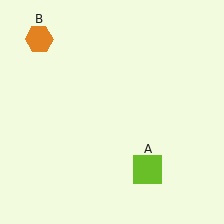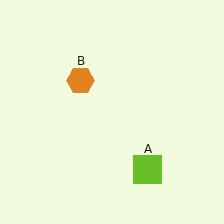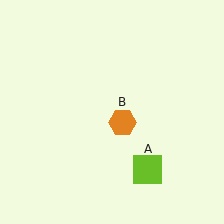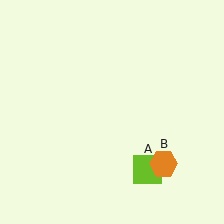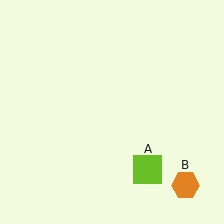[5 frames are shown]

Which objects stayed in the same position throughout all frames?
Lime square (object A) remained stationary.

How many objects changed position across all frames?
1 object changed position: orange hexagon (object B).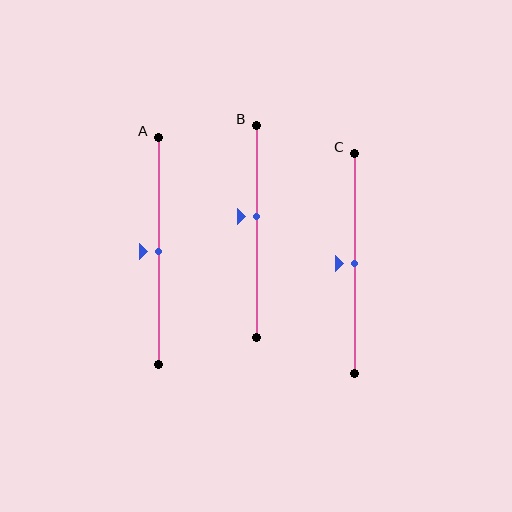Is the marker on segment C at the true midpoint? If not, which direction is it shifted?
Yes, the marker on segment C is at the true midpoint.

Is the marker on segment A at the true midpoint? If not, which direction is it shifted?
Yes, the marker on segment A is at the true midpoint.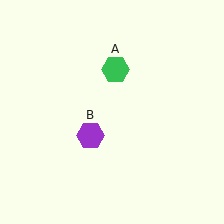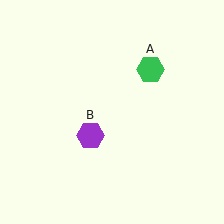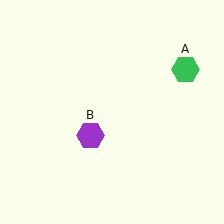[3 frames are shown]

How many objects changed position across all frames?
1 object changed position: green hexagon (object A).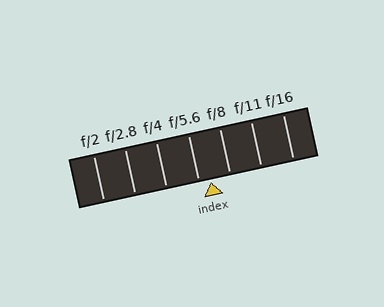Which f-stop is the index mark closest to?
The index mark is closest to f/5.6.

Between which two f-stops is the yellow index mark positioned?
The index mark is between f/5.6 and f/8.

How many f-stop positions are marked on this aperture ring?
There are 7 f-stop positions marked.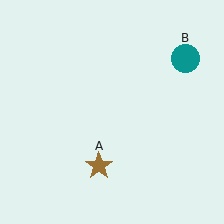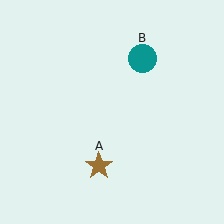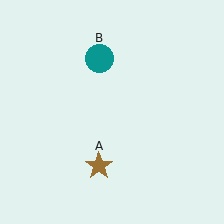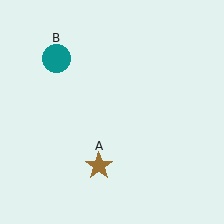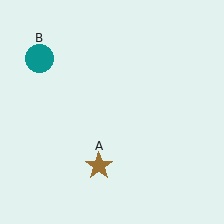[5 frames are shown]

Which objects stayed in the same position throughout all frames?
Brown star (object A) remained stationary.